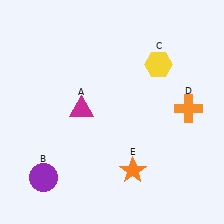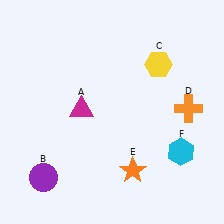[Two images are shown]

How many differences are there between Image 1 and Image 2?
There is 1 difference between the two images.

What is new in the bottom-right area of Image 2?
A cyan hexagon (F) was added in the bottom-right area of Image 2.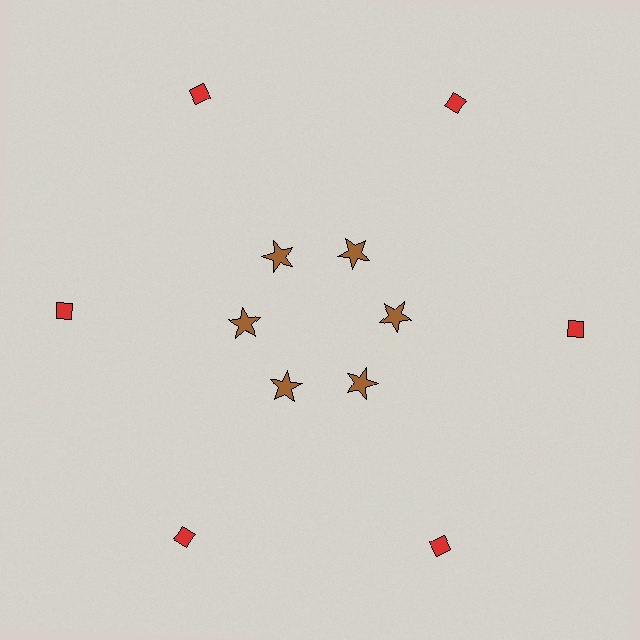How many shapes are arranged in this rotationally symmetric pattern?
There are 12 shapes, arranged in 6 groups of 2.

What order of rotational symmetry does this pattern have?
This pattern has 6-fold rotational symmetry.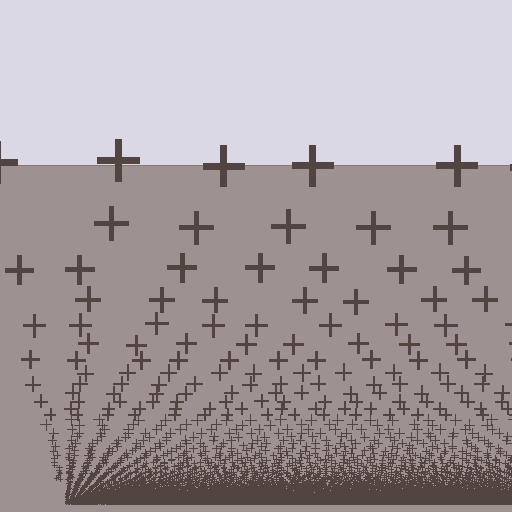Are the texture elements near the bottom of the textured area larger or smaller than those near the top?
Smaller. The gradient is inverted — elements near the bottom are smaller and denser.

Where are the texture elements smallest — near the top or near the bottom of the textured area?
Near the bottom.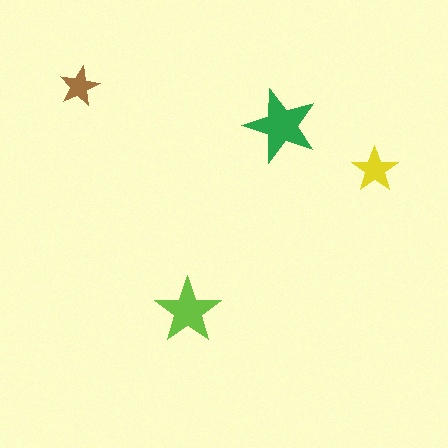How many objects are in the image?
There are 4 objects in the image.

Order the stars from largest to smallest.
the green one, the lime one, the yellow one, the brown one.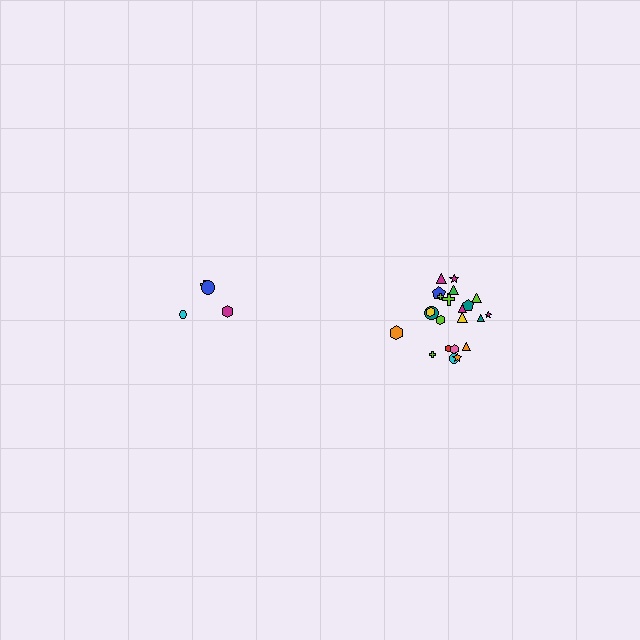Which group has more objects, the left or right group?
The right group.